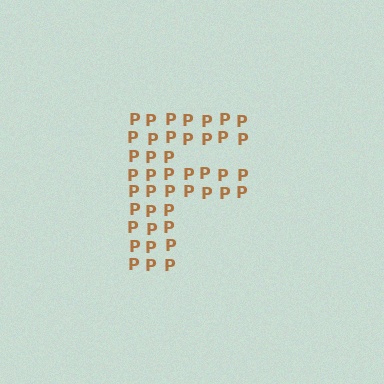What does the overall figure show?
The overall figure shows the letter F.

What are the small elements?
The small elements are letter P's.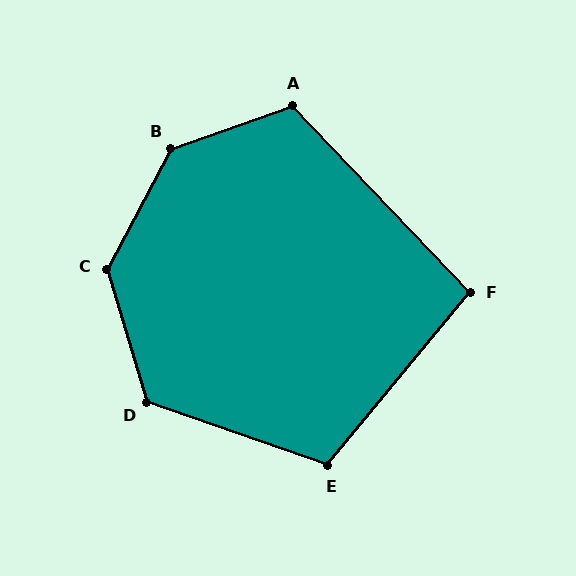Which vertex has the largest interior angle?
B, at approximately 137 degrees.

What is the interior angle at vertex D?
Approximately 126 degrees (obtuse).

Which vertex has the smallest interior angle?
F, at approximately 97 degrees.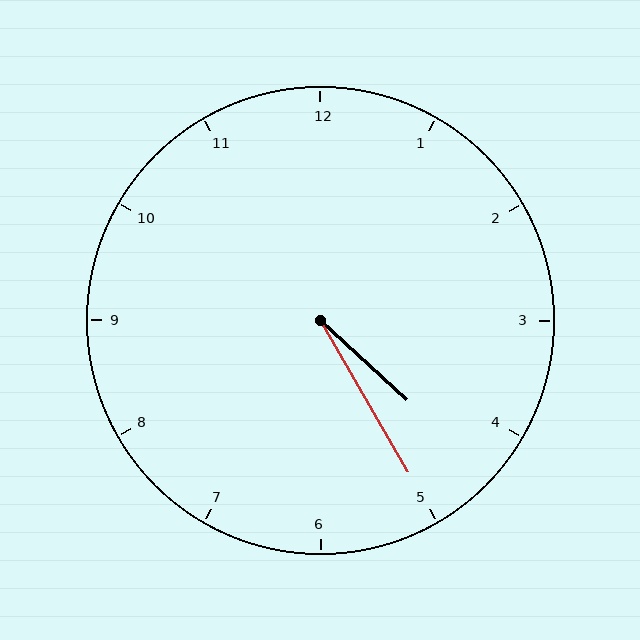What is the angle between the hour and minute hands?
Approximately 18 degrees.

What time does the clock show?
4:25.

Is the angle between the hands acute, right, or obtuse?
It is acute.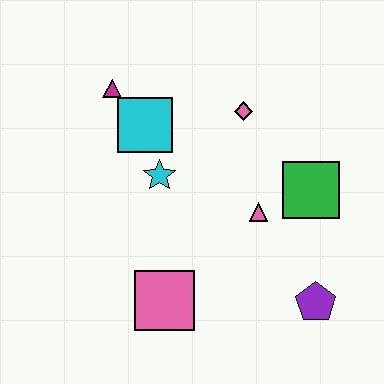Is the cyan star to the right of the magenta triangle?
Yes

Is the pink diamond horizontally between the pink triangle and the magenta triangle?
Yes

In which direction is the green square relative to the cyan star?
The green square is to the right of the cyan star.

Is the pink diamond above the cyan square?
Yes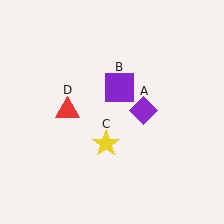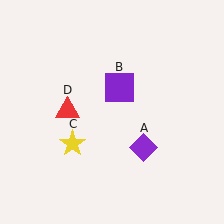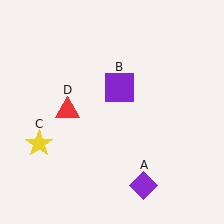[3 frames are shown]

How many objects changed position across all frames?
2 objects changed position: purple diamond (object A), yellow star (object C).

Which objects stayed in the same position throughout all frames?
Purple square (object B) and red triangle (object D) remained stationary.